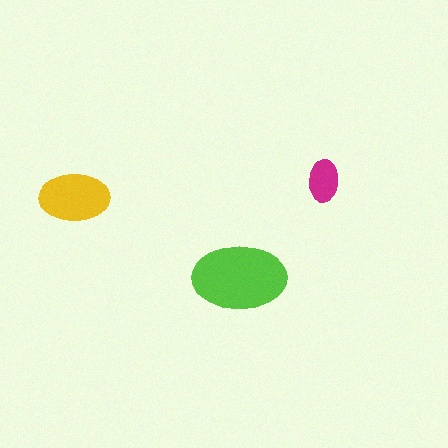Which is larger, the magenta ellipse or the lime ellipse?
The lime one.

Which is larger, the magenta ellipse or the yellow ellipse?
The yellow one.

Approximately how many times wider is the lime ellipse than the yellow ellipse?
About 1.5 times wider.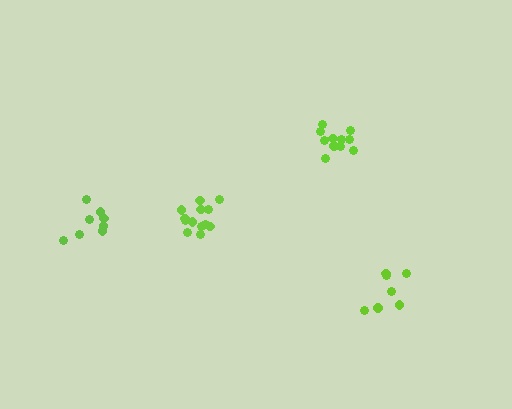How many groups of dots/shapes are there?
There are 4 groups.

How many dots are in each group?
Group 1: 13 dots, Group 2: 8 dots, Group 3: 7 dots, Group 4: 11 dots (39 total).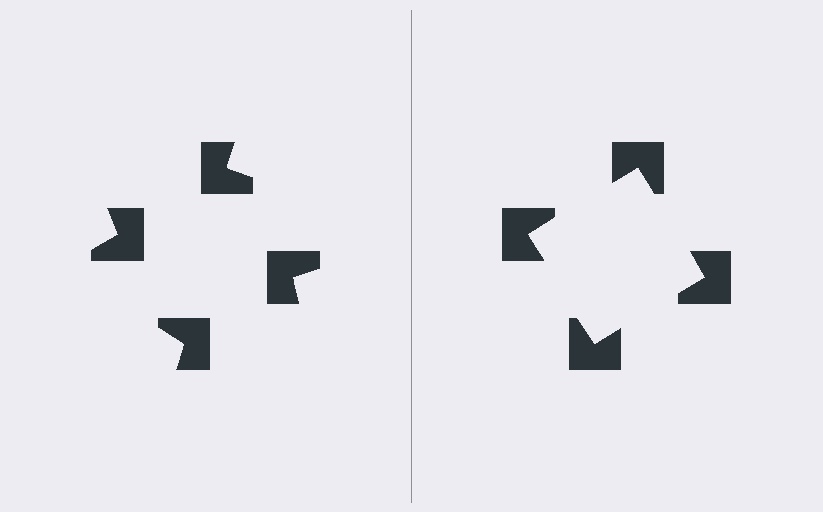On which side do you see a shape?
An illusory square appears on the right side. On the left side the wedge cuts are rotated, so no coherent shape forms.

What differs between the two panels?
The notched squares are positioned identically on both sides; only the wedge orientations differ. On the right they align to a square; on the left they are misaligned.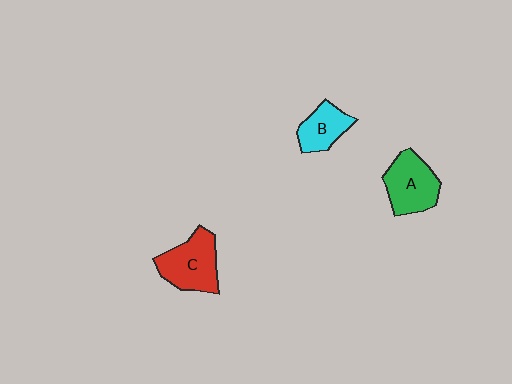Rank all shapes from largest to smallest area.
From largest to smallest: C (red), A (green), B (cyan).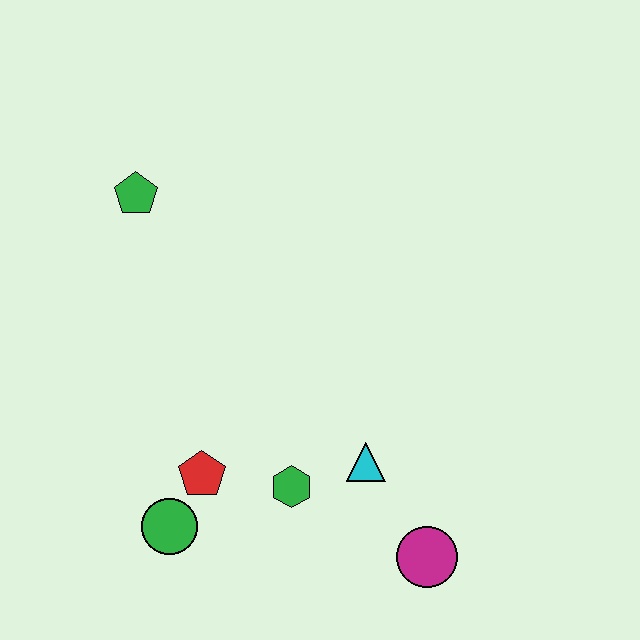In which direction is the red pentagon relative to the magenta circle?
The red pentagon is to the left of the magenta circle.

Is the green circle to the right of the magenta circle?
No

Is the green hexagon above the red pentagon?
No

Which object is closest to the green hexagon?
The cyan triangle is closest to the green hexagon.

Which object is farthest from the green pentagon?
The magenta circle is farthest from the green pentagon.